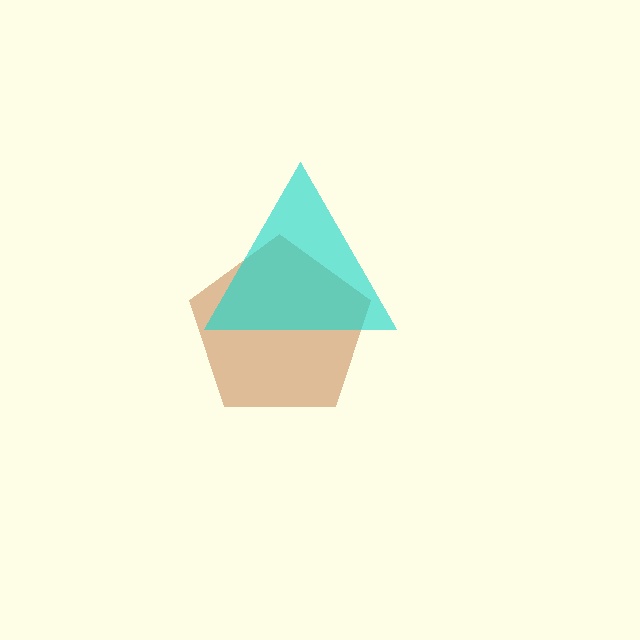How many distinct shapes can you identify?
There are 2 distinct shapes: a brown pentagon, a cyan triangle.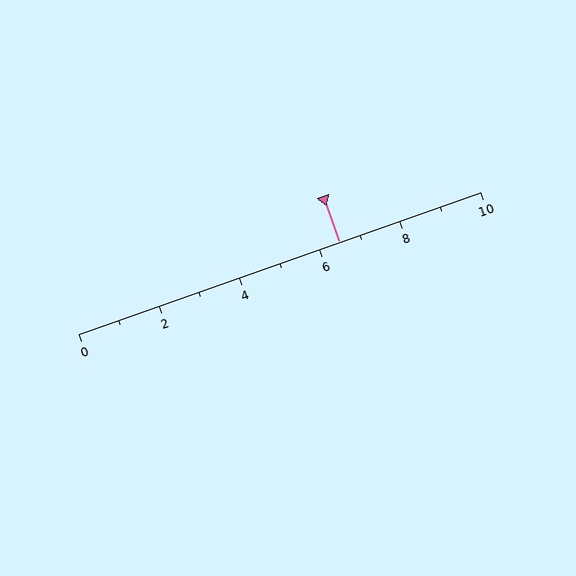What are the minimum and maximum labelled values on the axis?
The axis runs from 0 to 10.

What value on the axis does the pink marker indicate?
The marker indicates approximately 6.5.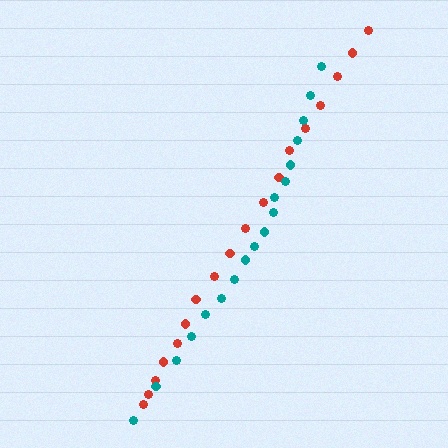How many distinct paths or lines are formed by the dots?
There are 2 distinct paths.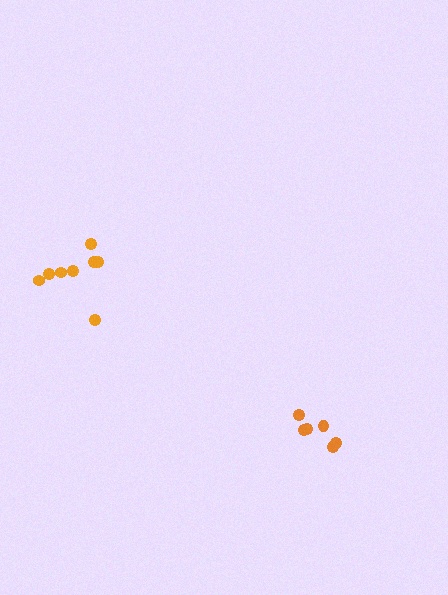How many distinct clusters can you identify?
There are 2 distinct clusters.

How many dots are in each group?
Group 1: 8 dots, Group 2: 6 dots (14 total).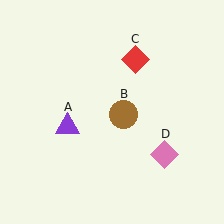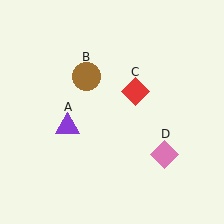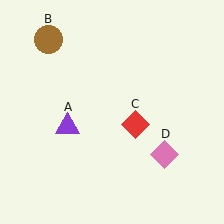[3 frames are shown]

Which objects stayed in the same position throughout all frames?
Purple triangle (object A) and pink diamond (object D) remained stationary.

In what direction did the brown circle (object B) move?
The brown circle (object B) moved up and to the left.